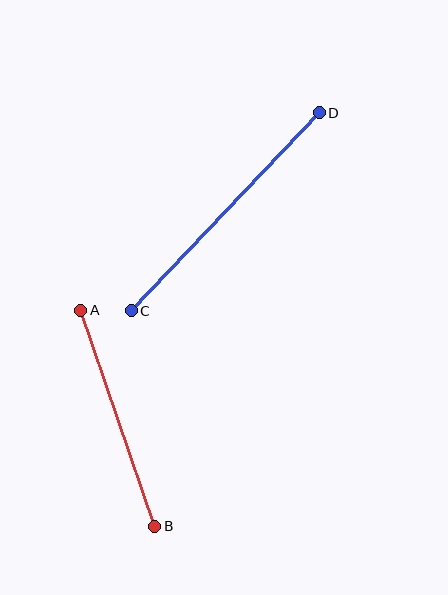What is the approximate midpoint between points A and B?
The midpoint is at approximately (118, 418) pixels.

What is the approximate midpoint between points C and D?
The midpoint is at approximately (225, 212) pixels.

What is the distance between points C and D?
The distance is approximately 273 pixels.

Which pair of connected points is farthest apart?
Points C and D are farthest apart.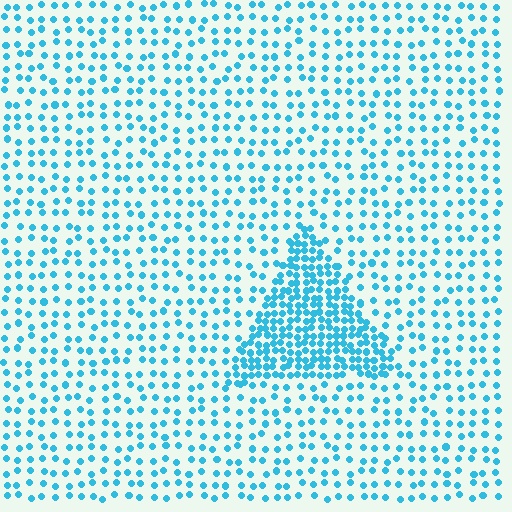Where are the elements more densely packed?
The elements are more densely packed inside the triangle boundary.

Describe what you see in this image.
The image contains small cyan elements arranged at two different densities. A triangle-shaped region is visible where the elements are more densely packed than the surrounding area.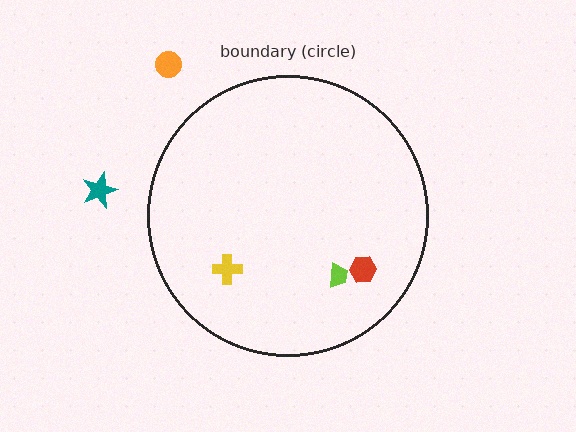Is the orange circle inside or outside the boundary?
Outside.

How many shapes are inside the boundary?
3 inside, 2 outside.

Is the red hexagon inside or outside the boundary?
Inside.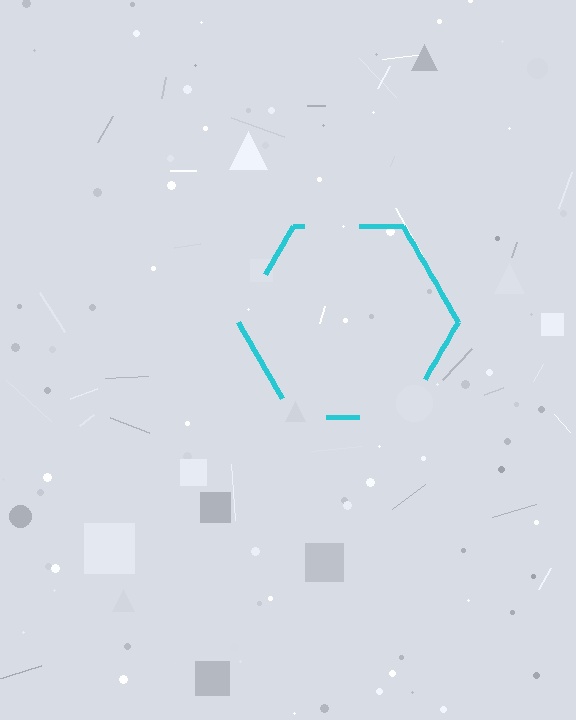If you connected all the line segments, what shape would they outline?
They would outline a hexagon.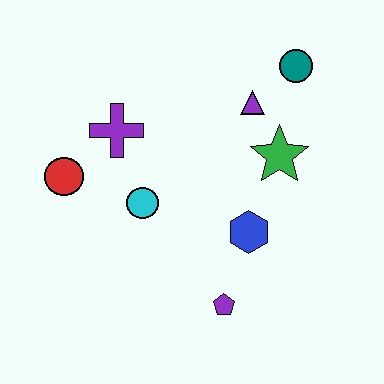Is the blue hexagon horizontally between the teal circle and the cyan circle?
Yes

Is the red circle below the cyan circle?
No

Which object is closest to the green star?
The purple triangle is closest to the green star.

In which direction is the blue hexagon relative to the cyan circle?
The blue hexagon is to the right of the cyan circle.